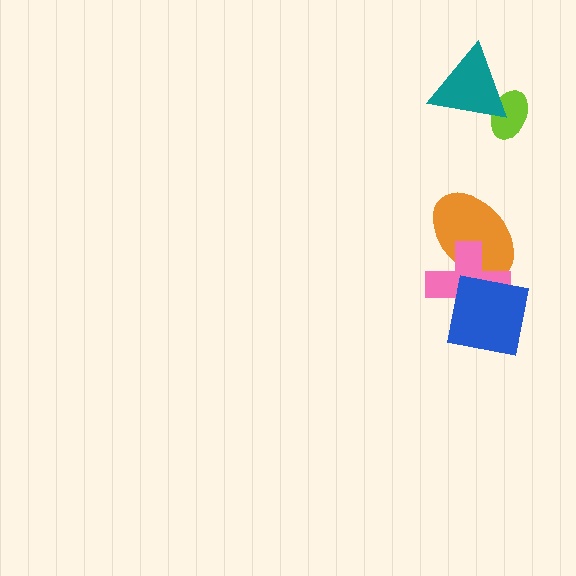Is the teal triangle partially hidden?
No, no other shape covers it.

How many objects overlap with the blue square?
1 object overlaps with the blue square.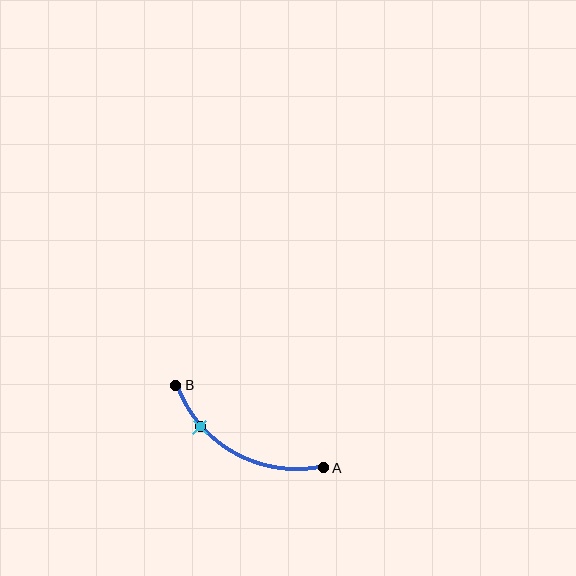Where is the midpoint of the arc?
The arc midpoint is the point on the curve farthest from the straight line joining A and B. It sits below that line.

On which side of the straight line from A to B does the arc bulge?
The arc bulges below the straight line connecting A and B.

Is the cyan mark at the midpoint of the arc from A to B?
No. The cyan mark lies on the arc but is closer to endpoint B. The arc midpoint would be at the point on the curve equidistant along the arc from both A and B.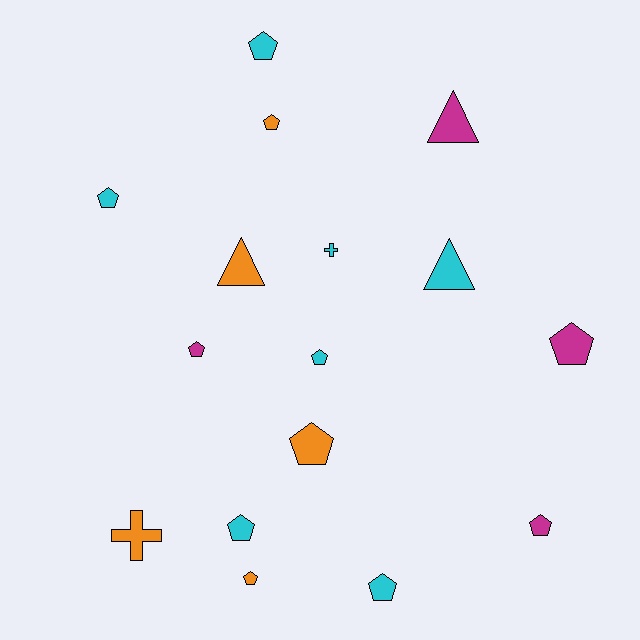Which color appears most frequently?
Cyan, with 7 objects.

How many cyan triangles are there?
There is 1 cyan triangle.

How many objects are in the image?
There are 16 objects.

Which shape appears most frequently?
Pentagon, with 11 objects.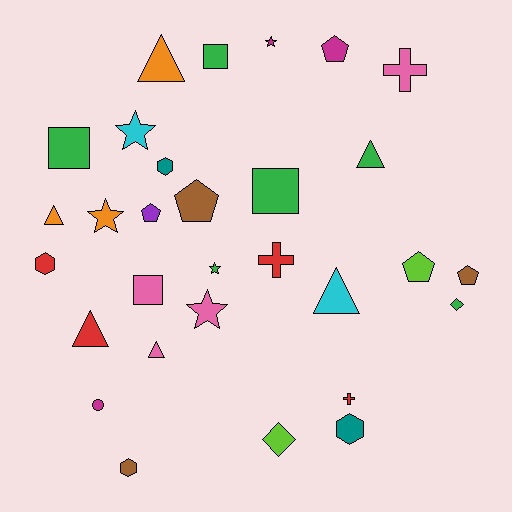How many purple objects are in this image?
There is 1 purple object.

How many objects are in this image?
There are 30 objects.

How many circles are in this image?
There is 1 circle.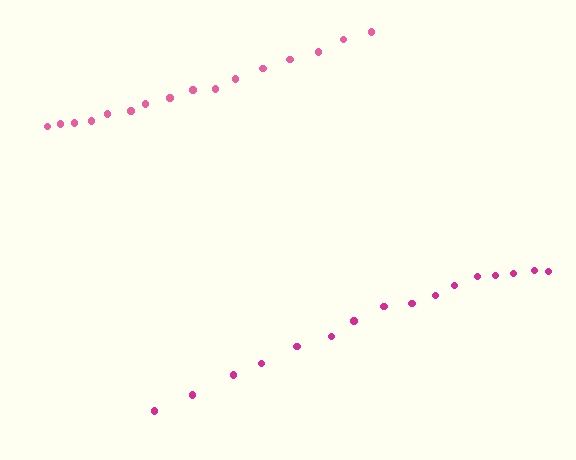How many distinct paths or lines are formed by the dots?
There are 2 distinct paths.